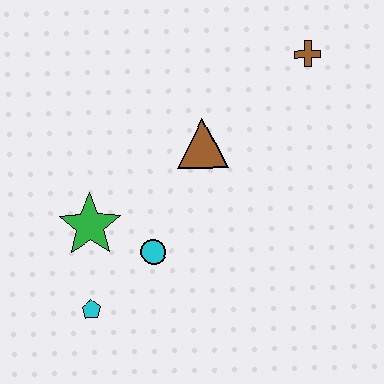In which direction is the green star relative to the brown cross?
The green star is to the left of the brown cross.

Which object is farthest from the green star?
The brown cross is farthest from the green star.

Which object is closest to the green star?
The cyan circle is closest to the green star.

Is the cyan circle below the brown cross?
Yes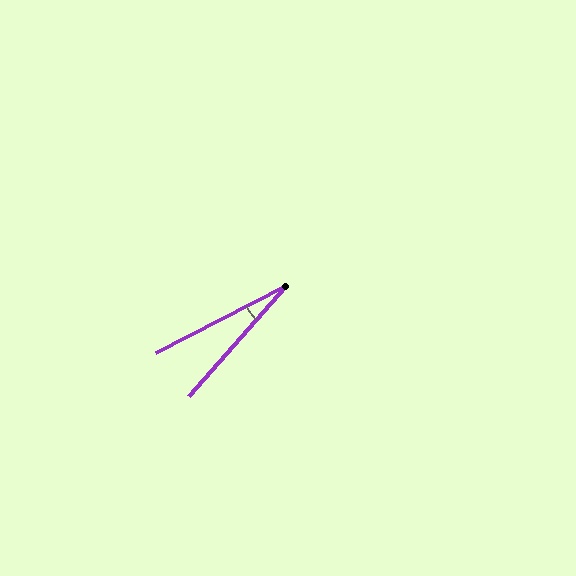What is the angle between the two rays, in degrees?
Approximately 21 degrees.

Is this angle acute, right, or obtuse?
It is acute.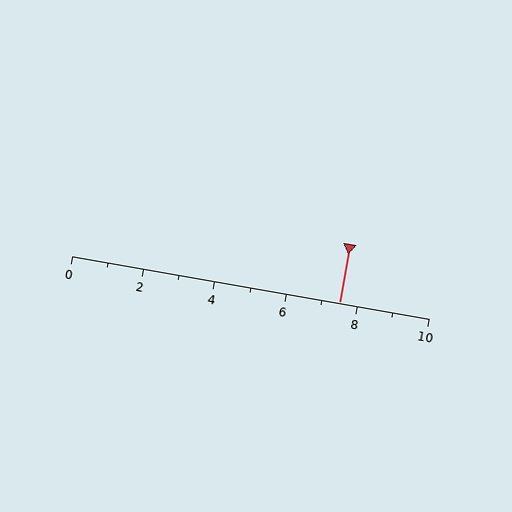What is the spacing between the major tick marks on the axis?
The major ticks are spaced 2 apart.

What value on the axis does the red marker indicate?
The marker indicates approximately 7.5.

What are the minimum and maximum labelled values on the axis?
The axis runs from 0 to 10.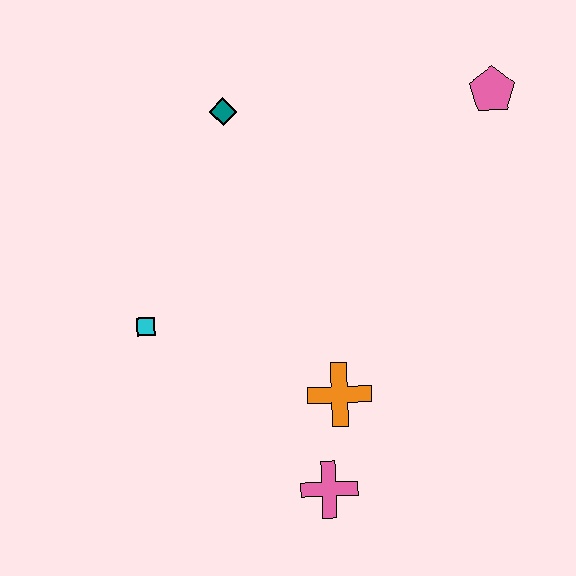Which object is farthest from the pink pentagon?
The pink cross is farthest from the pink pentagon.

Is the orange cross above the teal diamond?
No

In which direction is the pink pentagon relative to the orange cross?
The pink pentagon is above the orange cross.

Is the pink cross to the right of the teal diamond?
Yes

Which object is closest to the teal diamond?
The cyan square is closest to the teal diamond.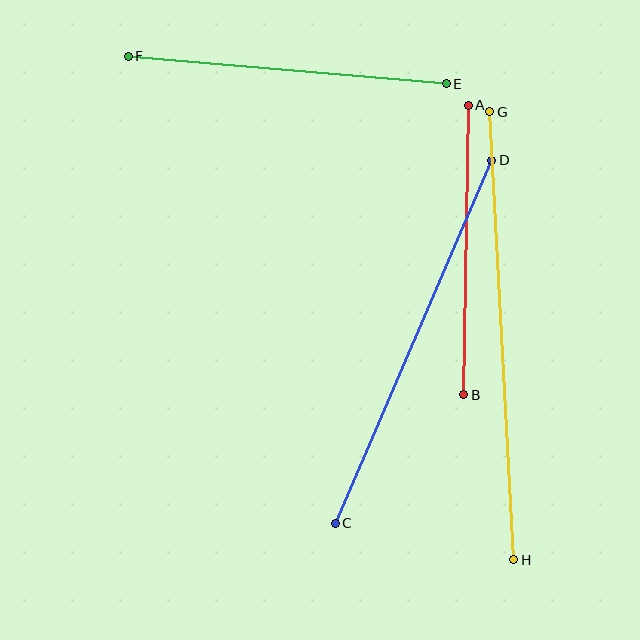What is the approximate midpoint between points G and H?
The midpoint is at approximately (502, 336) pixels.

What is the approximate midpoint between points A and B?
The midpoint is at approximately (466, 250) pixels.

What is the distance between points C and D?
The distance is approximately 395 pixels.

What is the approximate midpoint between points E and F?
The midpoint is at approximately (287, 70) pixels.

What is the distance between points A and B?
The distance is approximately 289 pixels.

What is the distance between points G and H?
The distance is approximately 449 pixels.